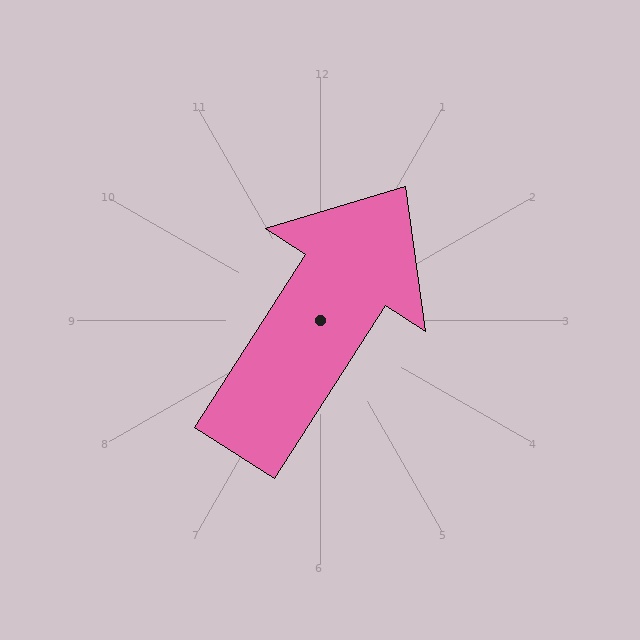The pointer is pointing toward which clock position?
Roughly 1 o'clock.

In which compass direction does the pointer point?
Northeast.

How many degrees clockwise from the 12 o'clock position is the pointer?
Approximately 33 degrees.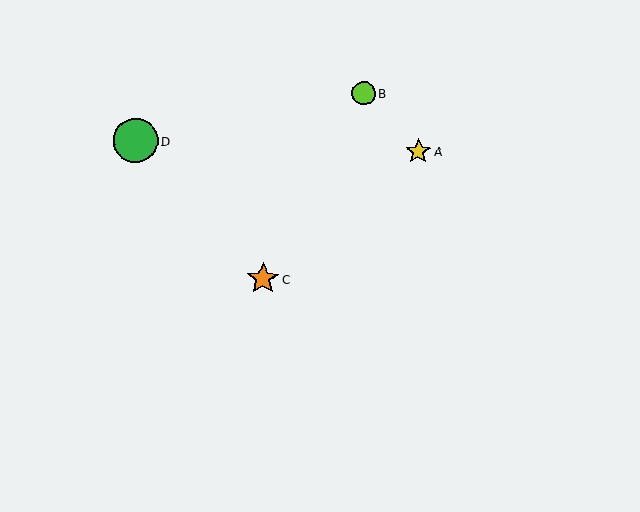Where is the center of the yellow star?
The center of the yellow star is at (418, 152).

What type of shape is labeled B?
Shape B is a lime circle.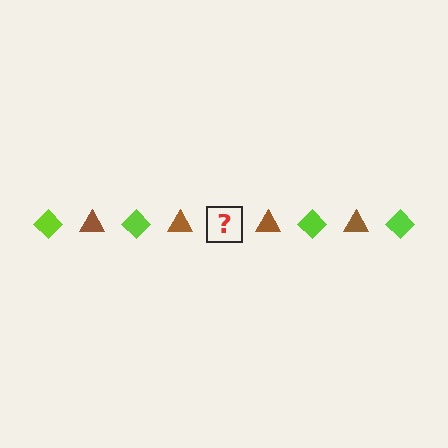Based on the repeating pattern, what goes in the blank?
The blank should be a lime diamond.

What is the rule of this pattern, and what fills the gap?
The rule is that the pattern alternates between lime diamond and brown triangle. The gap should be filled with a lime diamond.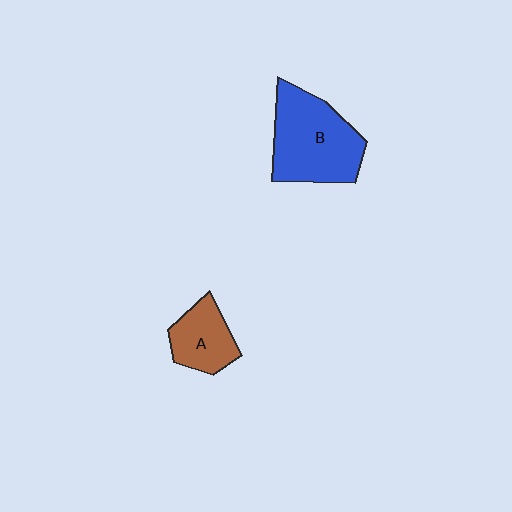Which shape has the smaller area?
Shape A (brown).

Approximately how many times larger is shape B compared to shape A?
Approximately 1.9 times.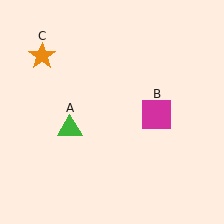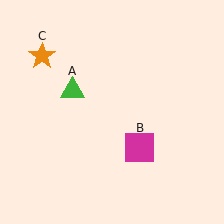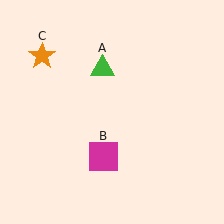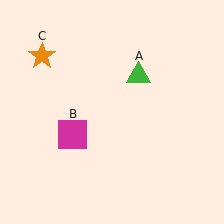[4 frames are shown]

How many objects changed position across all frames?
2 objects changed position: green triangle (object A), magenta square (object B).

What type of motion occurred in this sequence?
The green triangle (object A), magenta square (object B) rotated clockwise around the center of the scene.